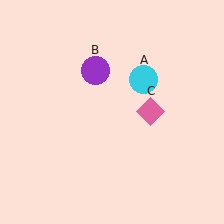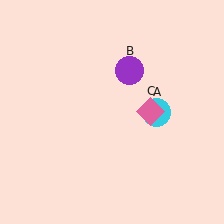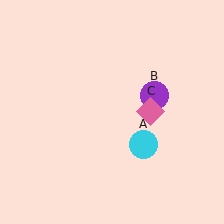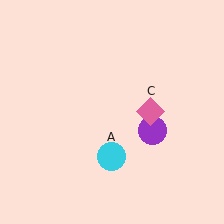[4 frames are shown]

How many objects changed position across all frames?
2 objects changed position: cyan circle (object A), purple circle (object B).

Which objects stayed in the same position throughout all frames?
Pink diamond (object C) remained stationary.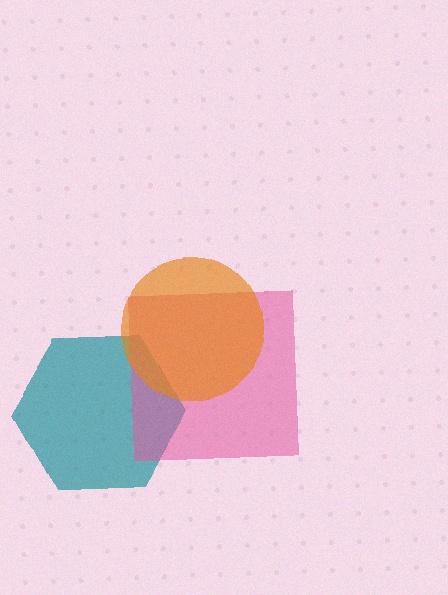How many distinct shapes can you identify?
There are 3 distinct shapes: a teal hexagon, a pink square, an orange circle.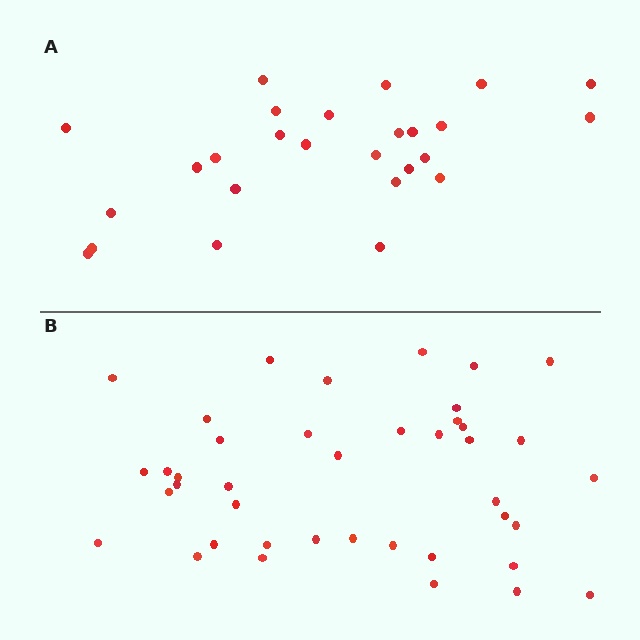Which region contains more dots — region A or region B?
Region B (the bottom region) has more dots.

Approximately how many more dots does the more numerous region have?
Region B has approximately 15 more dots than region A.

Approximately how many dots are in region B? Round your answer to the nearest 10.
About 40 dots. (The exact count is 41, which rounds to 40.)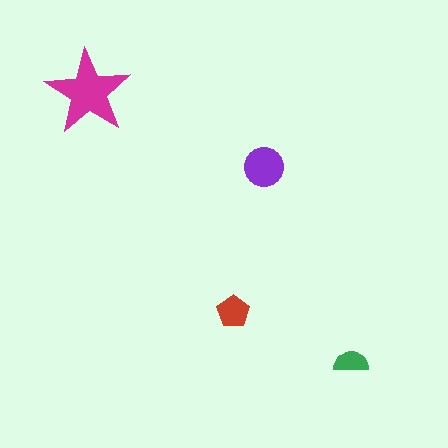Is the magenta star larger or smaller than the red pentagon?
Larger.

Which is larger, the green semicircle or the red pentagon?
The red pentagon.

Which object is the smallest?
The green semicircle.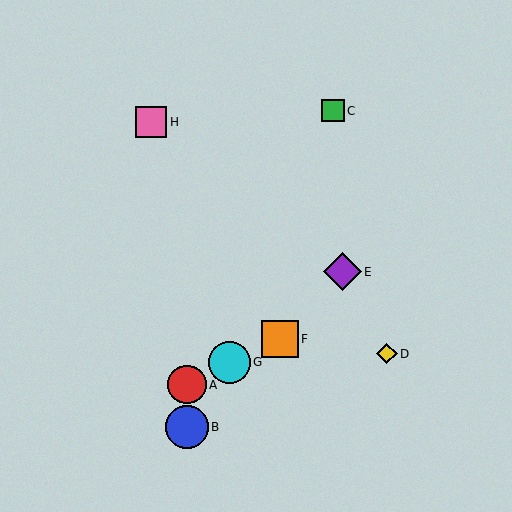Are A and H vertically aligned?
No, A is at x≈187 and H is at x≈151.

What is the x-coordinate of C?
Object C is at x≈333.